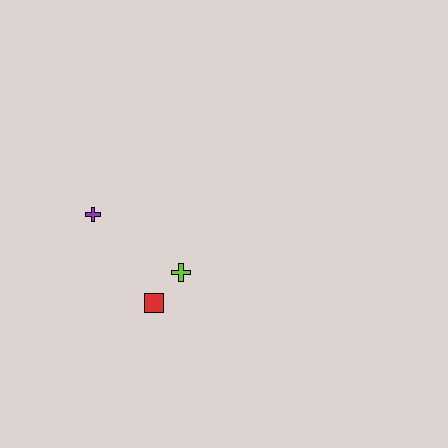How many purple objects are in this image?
There is 1 purple object.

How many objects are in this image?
There are 3 objects.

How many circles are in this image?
There are no circles.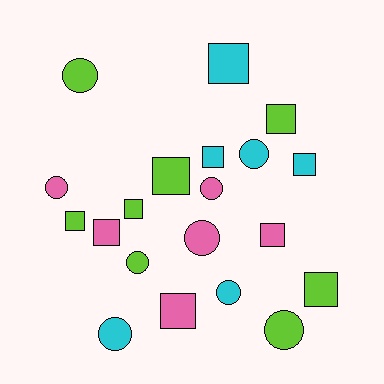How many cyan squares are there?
There are 3 cyan squares.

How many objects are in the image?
There are 20 objects.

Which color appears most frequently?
Lime, with 8 objects.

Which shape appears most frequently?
Square, with 11 objects.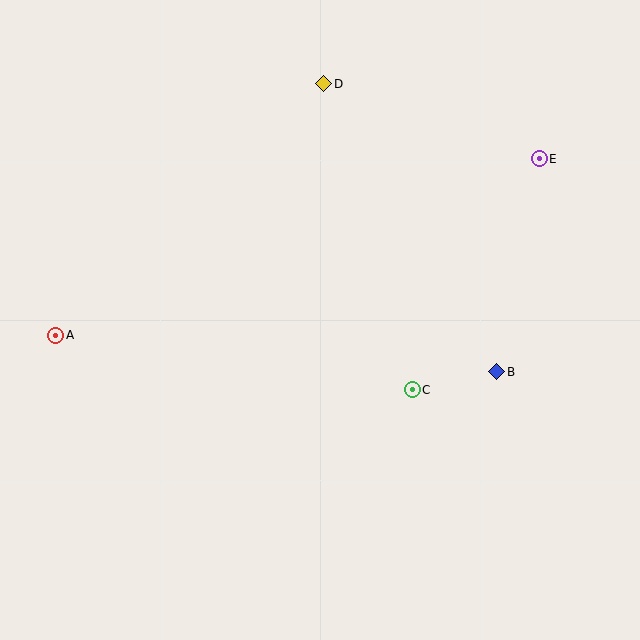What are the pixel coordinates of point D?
Point D is at (324, 84).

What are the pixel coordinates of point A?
Point A is at (56, 335).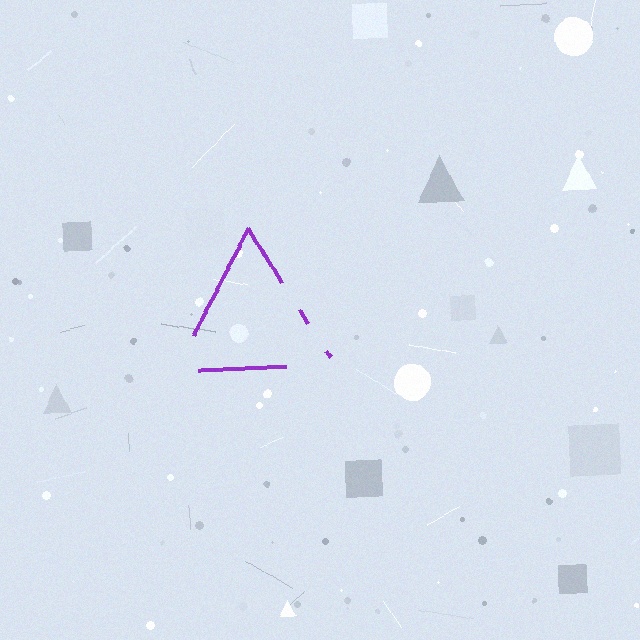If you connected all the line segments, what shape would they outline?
They would outline a triangle.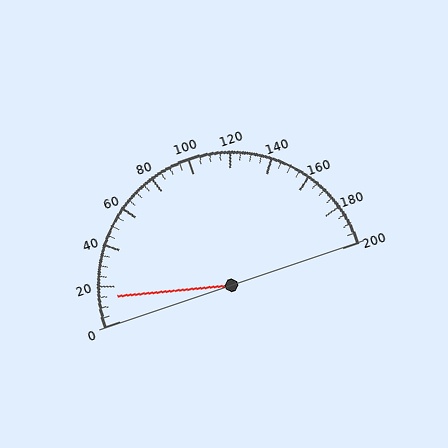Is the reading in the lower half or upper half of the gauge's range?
The reading is in the lower half of the range (0 to 200).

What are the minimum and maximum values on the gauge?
The gauge ranges from 0 to 200.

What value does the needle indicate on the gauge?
The needle indicates approximately 15.